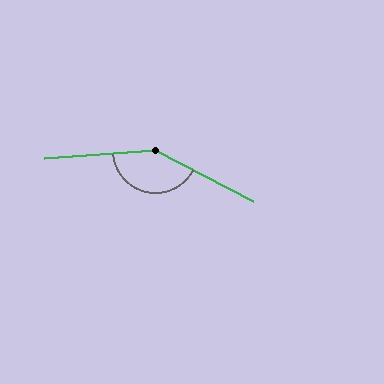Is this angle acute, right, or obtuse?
It is obtuse.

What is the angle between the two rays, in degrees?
Approximately 148 degrees.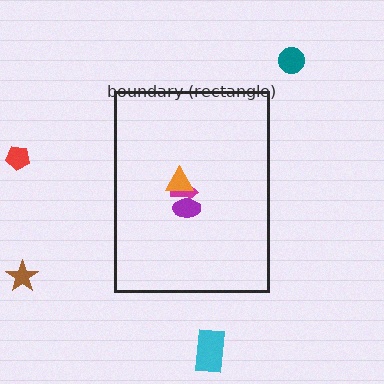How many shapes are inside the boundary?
3 inside, 4 outside.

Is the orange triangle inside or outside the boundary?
Inside.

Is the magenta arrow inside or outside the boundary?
Inside.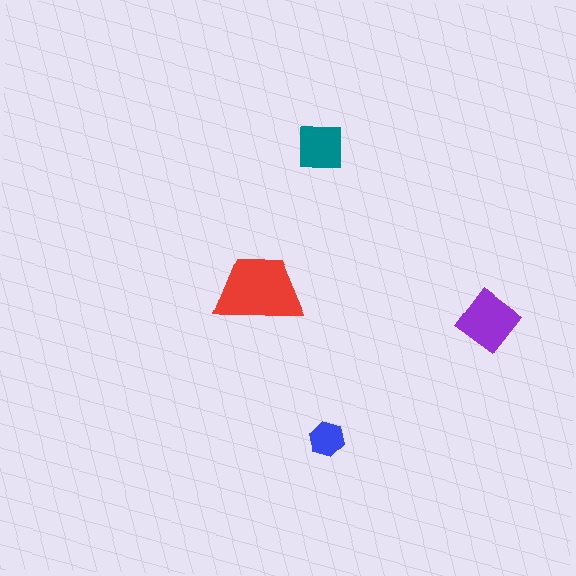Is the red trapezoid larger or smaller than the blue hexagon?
Larger.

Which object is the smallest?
The blue hexagon.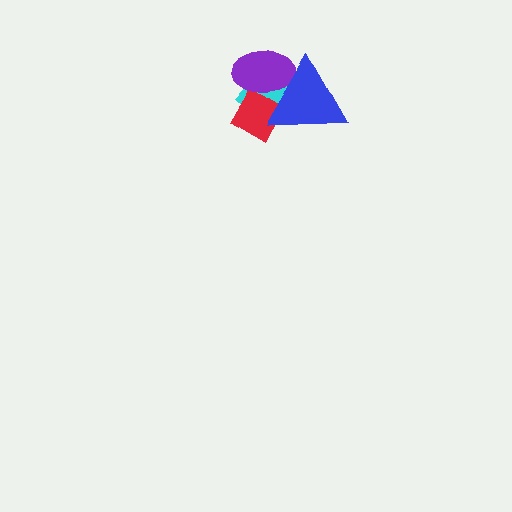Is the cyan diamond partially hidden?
Yes, it is partially covered by another shape.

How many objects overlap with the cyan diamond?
3 objects overlap with the cyan diamond.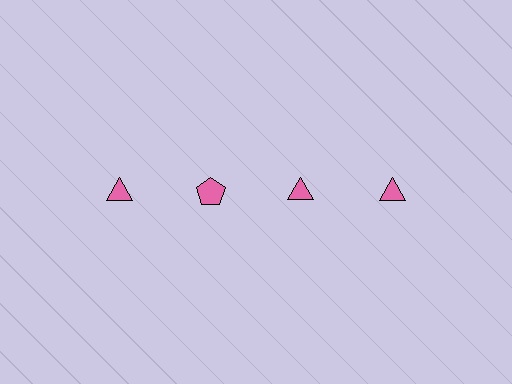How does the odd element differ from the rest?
It has a different shape: pentagon instead of triangle.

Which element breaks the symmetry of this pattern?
The pink pentagon in the top row, second from left column breaks the symmetry. All other shapes are pink triangles.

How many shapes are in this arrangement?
There are 4 shapes arranged in a grid pattern.